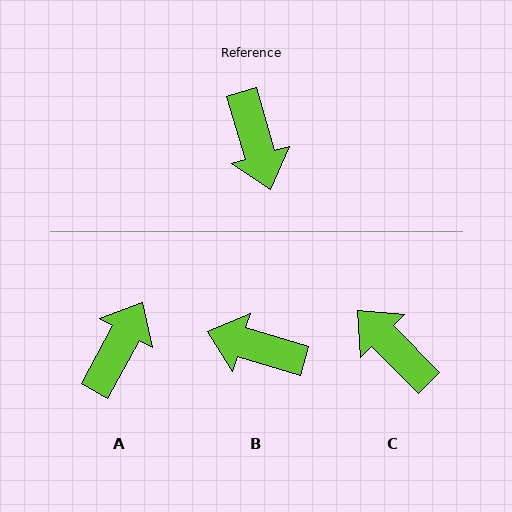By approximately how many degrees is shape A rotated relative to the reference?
Approximately 135 degrees counter-clockwise.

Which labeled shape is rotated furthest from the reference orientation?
C, about 152 degrees away.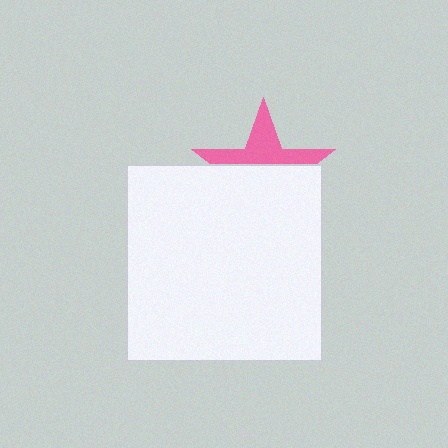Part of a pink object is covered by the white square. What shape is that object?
It is a star.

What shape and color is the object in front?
The object in front is a white square.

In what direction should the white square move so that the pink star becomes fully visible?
The white square should move down. That is the shortest direction to clear the overlap and leave the pink star fully visible.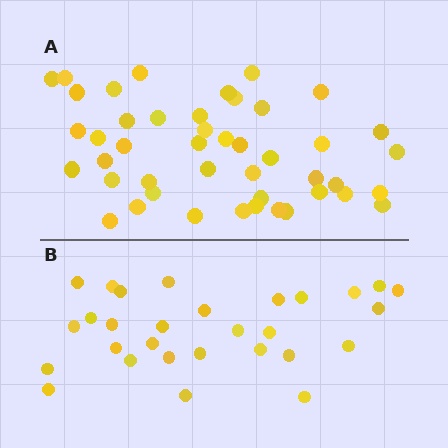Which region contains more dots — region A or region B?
Region A (the top region) has more dots.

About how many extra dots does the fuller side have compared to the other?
Region A has approximately 15 more dots than region B.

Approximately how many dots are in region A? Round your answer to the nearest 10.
About 40 dots. (The exact count is 45, which rounds to 40.)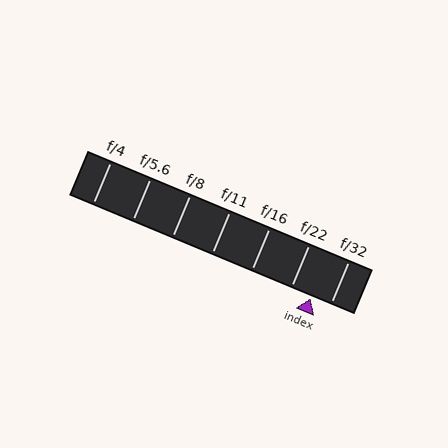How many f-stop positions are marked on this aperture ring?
There are 7 f-stop positions marked.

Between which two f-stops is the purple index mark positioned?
The index mark is between f/22 and f/32.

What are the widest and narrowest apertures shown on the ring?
The widest aperture shown is f/4 and the narrowest is f/32.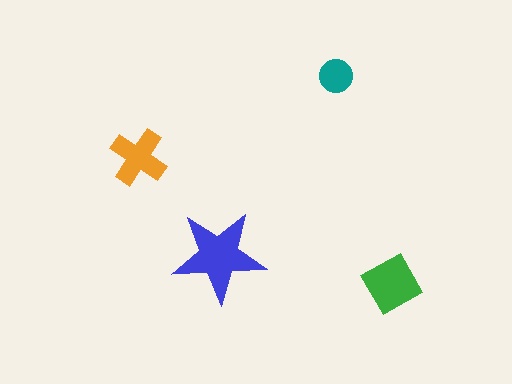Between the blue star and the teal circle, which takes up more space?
The blue star.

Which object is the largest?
The blue star.